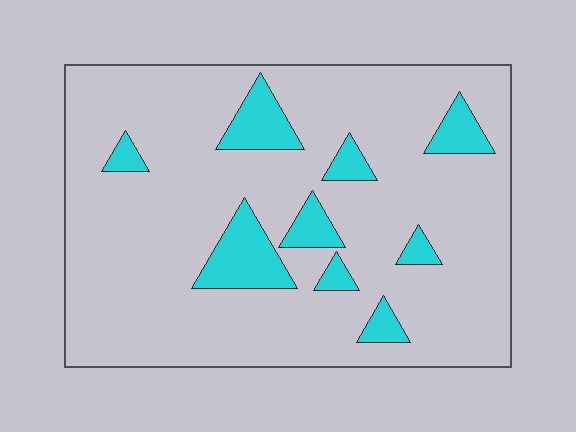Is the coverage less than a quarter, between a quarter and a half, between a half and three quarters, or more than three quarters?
Less than a quarter.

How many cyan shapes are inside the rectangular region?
9.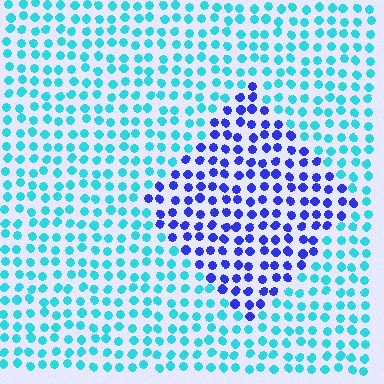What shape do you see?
I see a diamond.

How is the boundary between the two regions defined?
The boundary is defined purely by a slight shift in hue (about 56 degrees). Spacing, size, and orientation are identical on both sides.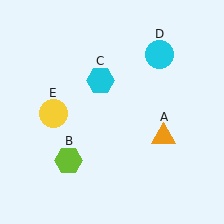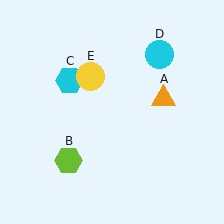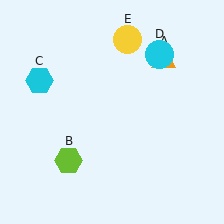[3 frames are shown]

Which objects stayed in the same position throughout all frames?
Lime hexagon (object B) and cyan circle (object D) remained stationary.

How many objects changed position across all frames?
3 objects changed position: orange triangle (object A), cyan hexagon (object C), yellow circle (object E).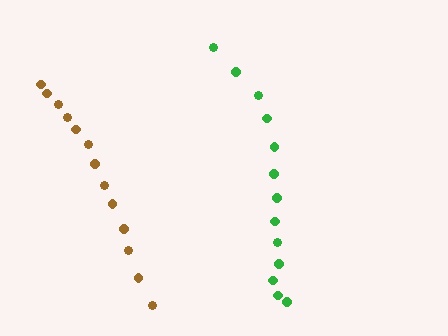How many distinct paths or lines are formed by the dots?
There are 2 distinct paths.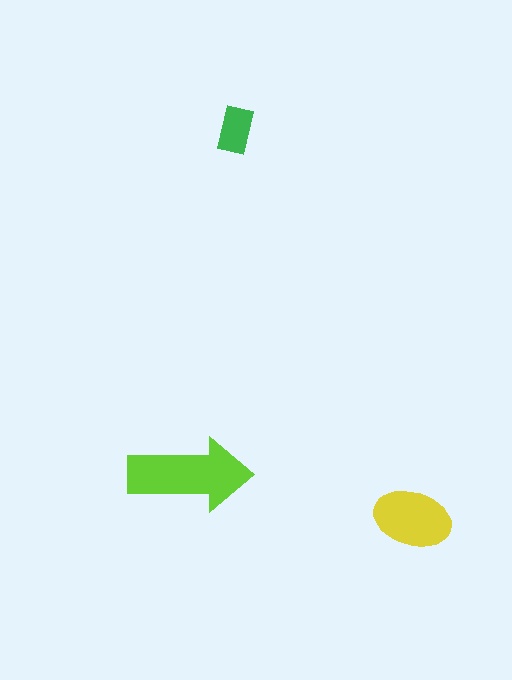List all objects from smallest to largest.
The green rectangle, the yellow ellipse, the lime arrow.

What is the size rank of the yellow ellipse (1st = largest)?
2nd.